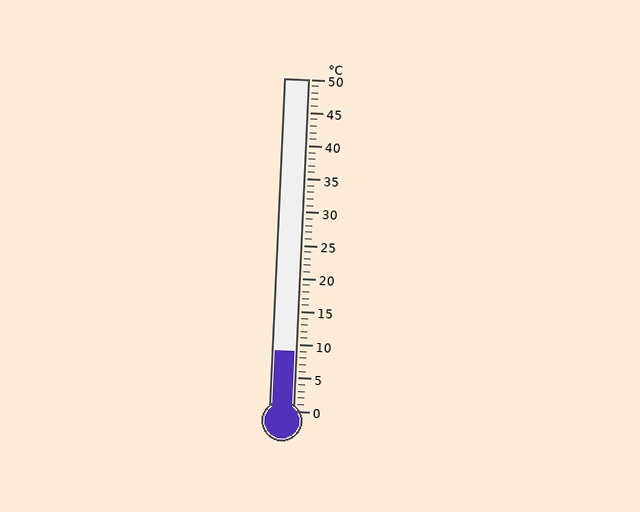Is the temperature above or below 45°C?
The temperature is below 45°C.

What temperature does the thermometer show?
The thermometer shows approximately 9°C.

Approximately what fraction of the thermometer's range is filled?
The thermometer is filled to approximately 20% of its range.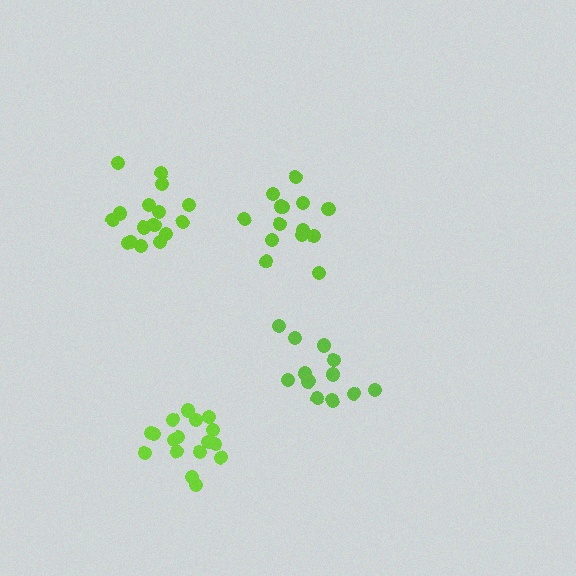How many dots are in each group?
Group 1: 17 dots, Group 2: 12 dots, Group 3: 14 dots, Group 4: 16 dots (59 total).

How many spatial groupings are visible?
There are 4 spatial groupings.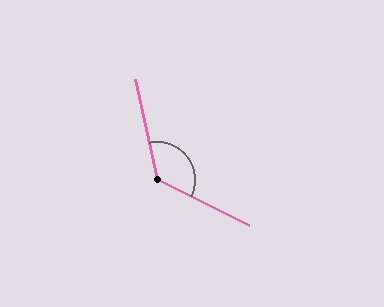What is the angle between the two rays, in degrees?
Approximately 129 degrees.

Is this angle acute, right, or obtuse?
It is obtuse.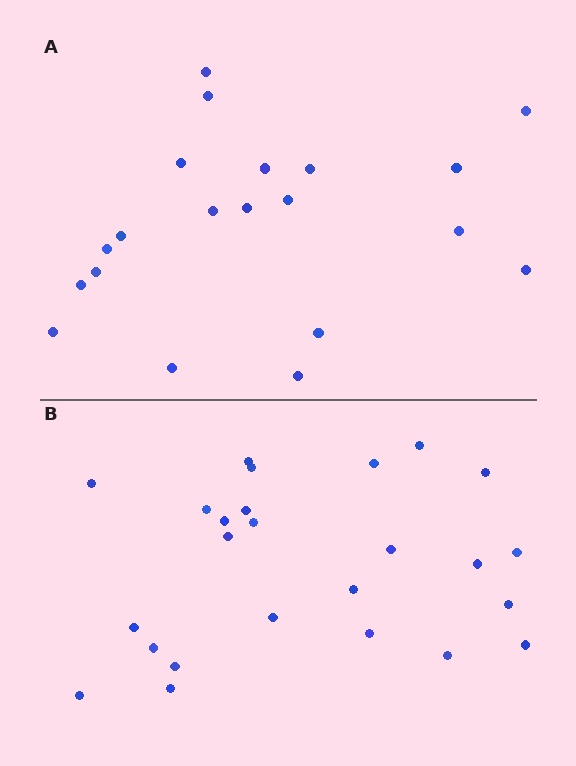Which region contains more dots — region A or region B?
Region B (the bottom region) has more dots.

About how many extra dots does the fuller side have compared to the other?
Region B has about 5 more dots than region A.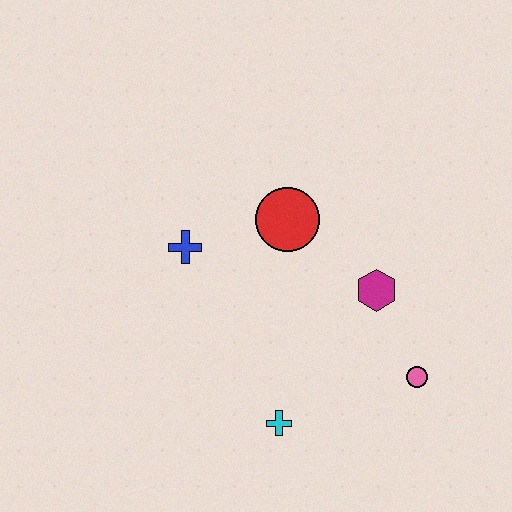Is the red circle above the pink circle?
Yes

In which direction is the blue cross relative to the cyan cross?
The blue cross is above the cyan cross.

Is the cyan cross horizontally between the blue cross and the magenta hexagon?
Yes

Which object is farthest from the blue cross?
The pink circle is farthest from the blue cross.